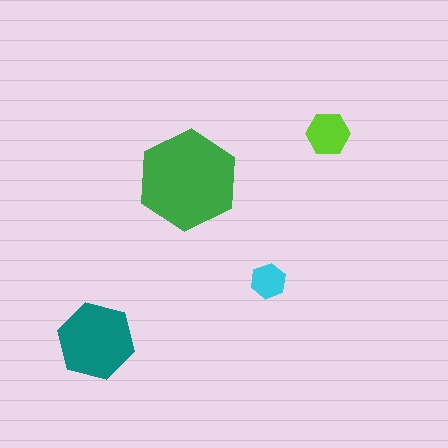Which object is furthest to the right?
The lime hexagon is rightmost.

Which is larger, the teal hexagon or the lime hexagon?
The teal one.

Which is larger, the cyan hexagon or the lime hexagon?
The lime one.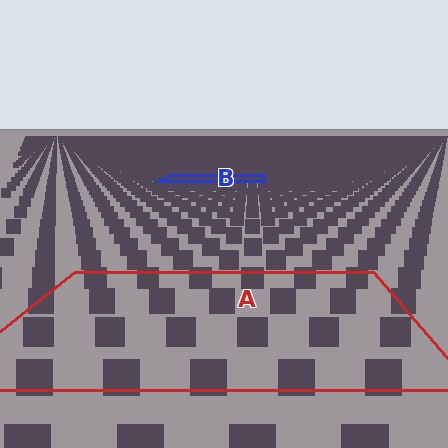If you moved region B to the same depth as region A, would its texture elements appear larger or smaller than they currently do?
They would appear larger. At a closer depth, the same texture elements are projected at a bigger on-screen size.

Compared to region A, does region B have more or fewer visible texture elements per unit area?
Region B has more texture elements per unit area — they are packed more densely because it is farther away.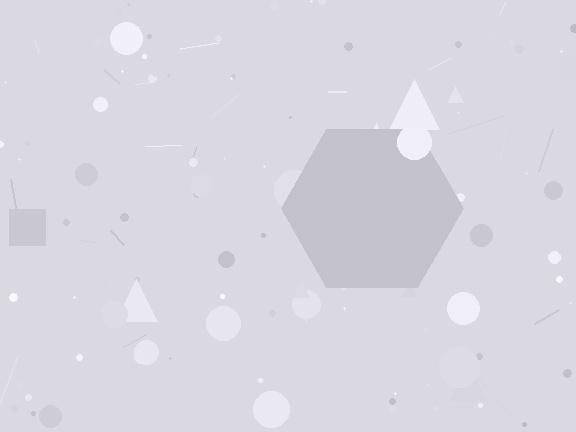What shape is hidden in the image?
A hexagon is hidden in the image.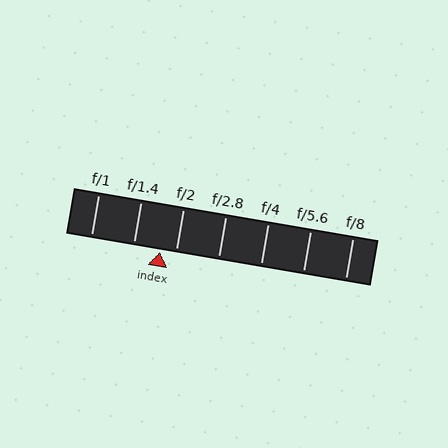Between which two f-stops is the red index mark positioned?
The index mark is between f/1.4 and f/2.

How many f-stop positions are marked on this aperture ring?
There are 7 f-stop positions marked.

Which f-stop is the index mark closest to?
The index mark is closest to f/2.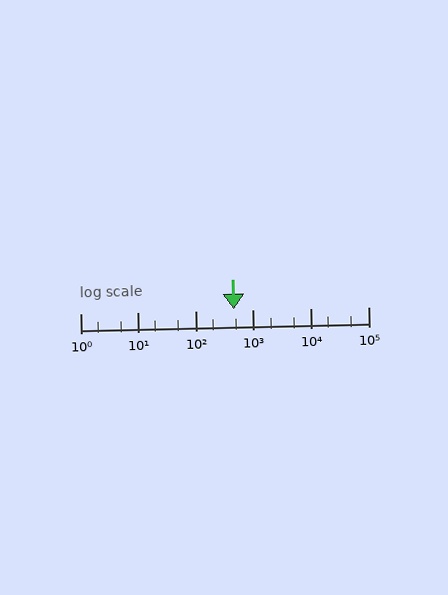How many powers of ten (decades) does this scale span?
The scale spans 5 decades, from 1 to 100000.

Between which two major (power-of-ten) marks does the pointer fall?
The pointer is between 100 and 1000.